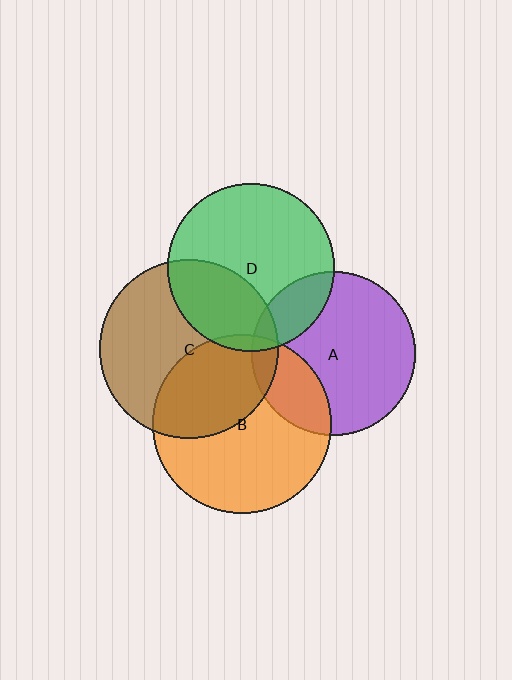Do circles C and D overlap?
Yes.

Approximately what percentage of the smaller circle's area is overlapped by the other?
Approximately 30%.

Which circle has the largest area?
Circle C (brown).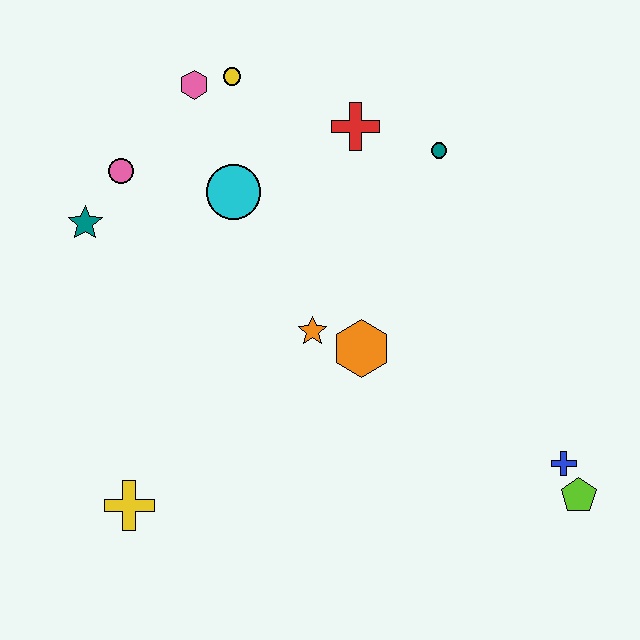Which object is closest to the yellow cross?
The orange star is closest to the yellow cross.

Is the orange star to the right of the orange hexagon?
No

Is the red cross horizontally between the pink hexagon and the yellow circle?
No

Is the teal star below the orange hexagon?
No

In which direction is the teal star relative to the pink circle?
The teal star is below the pink circle.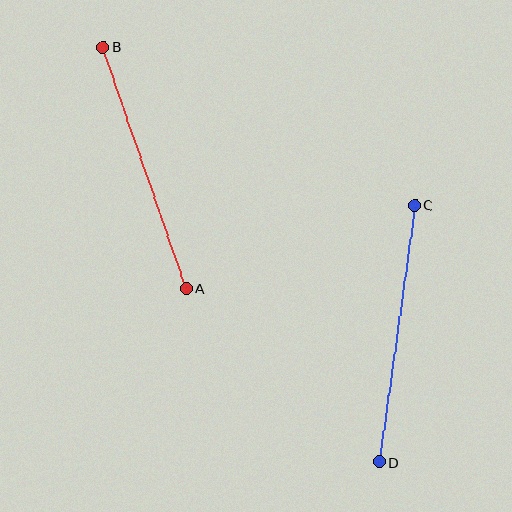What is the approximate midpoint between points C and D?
The midpoint is at approximately (397, 334) pixels.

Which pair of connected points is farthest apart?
Points C and D are farthest apart.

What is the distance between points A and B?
The distance is approximately 255 pixels.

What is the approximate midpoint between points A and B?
The midpoint is at approximately (145, 168) pixels.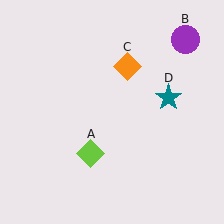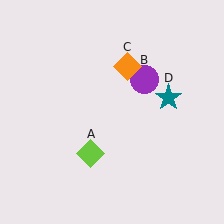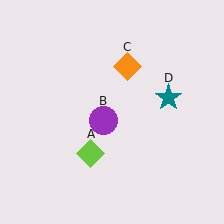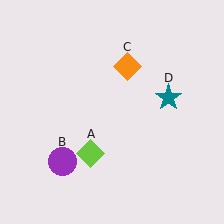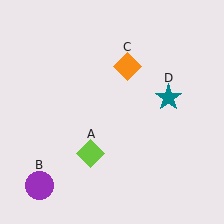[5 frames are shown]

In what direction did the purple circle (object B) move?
The purple circle (object B) moved down and to the left.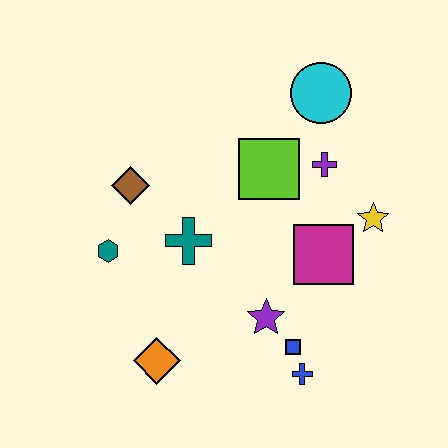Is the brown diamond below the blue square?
No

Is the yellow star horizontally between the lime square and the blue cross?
No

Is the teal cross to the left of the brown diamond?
No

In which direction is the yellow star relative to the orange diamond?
The yellow star is to the right of the orange diamond.